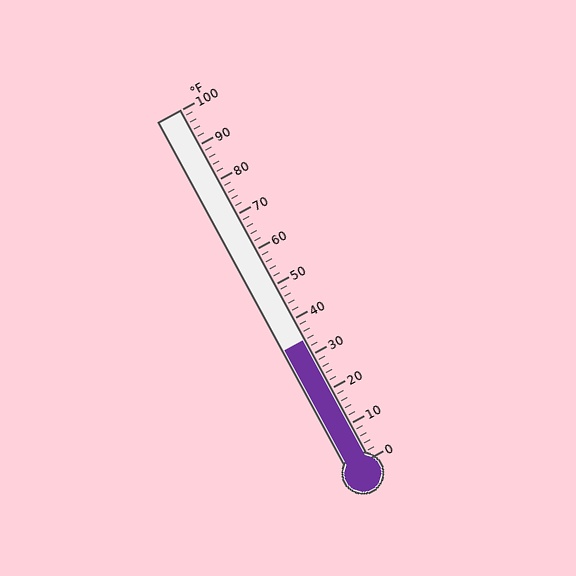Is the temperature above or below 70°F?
The temperature is below 70°F.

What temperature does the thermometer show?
The thermometer shows approximately 34°F.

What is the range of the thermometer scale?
The thermometer scale ranges from 0°F to 100°F.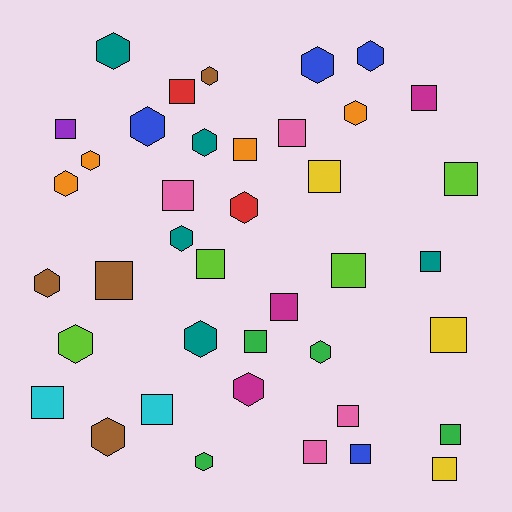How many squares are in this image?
There are 22 squares.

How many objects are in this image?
There are 40 objects.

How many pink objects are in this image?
There are 4 pink objects.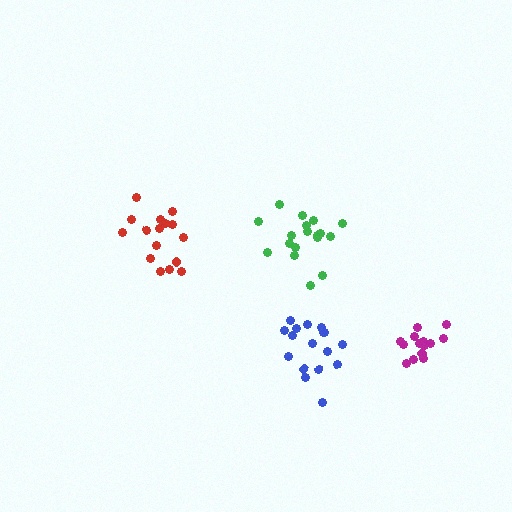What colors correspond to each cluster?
The clusters are colored: red, magenta, green, blue.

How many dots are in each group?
Group 1: 16 dots, Group 2: 14 dots, Group 3: 18 dots, Group 4: 17 dots (65 total).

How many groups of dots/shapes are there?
There are 4 groups.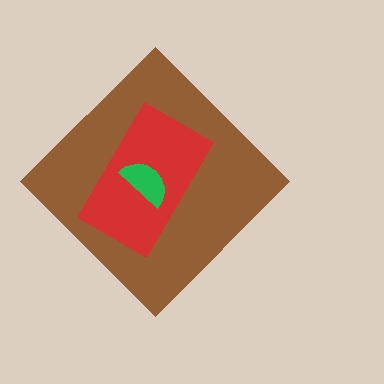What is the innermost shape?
The green semicircle.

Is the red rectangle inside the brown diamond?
Yes.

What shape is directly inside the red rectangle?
The green semicircle.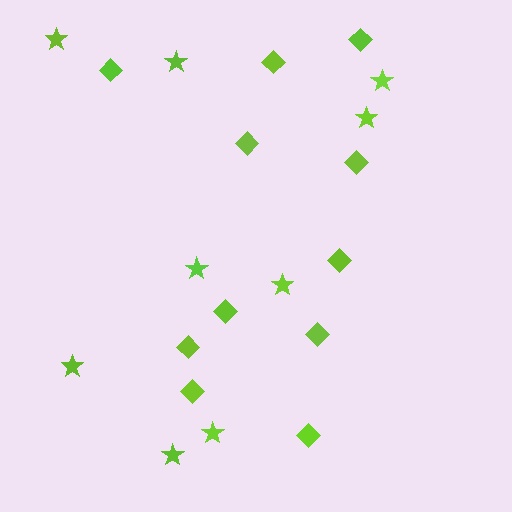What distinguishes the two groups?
There are 2 groups: one group of stars (9) and one group of diamonds (11).